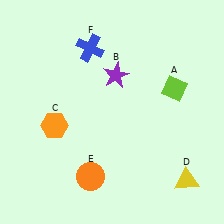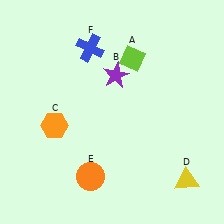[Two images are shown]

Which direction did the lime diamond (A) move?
The lime diamond (A) moved left.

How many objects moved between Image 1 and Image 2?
1 object moved between the two images.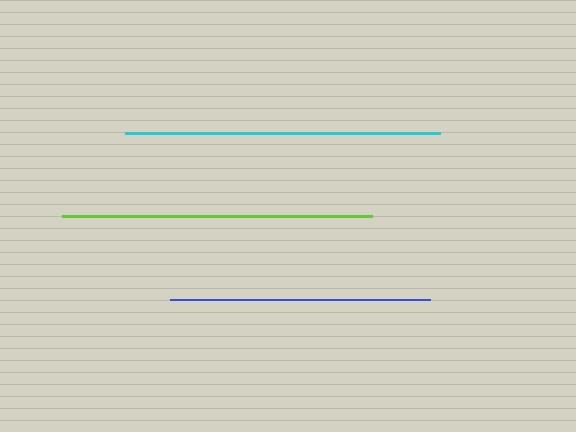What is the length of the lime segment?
The lime segment is approximately 310 pixels long.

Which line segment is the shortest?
The blue line is the shortest at approximately 260 pixels.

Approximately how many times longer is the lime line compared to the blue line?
The lime line is approximately 1.2 times the length of the blue line.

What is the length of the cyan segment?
The cyan segment is approximately 315 pixels long.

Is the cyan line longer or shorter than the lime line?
The cyan line is longer than the lime line.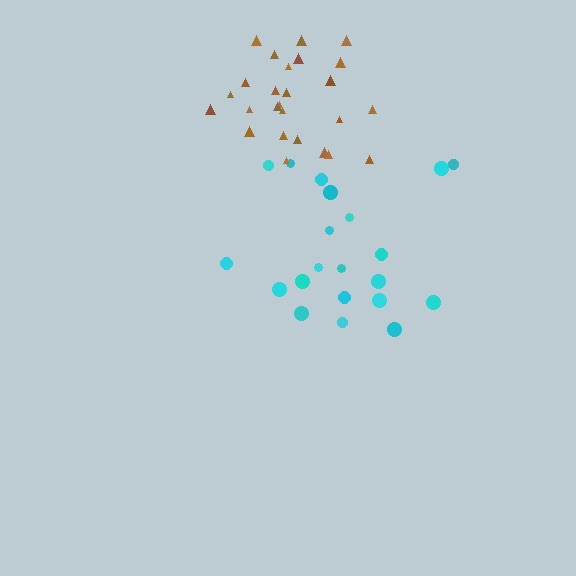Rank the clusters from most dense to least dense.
brown, cyan.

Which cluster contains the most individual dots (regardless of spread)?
Brown (26).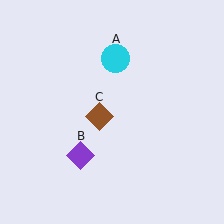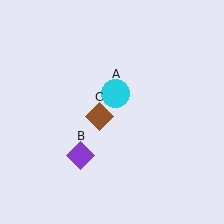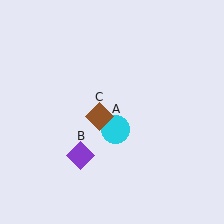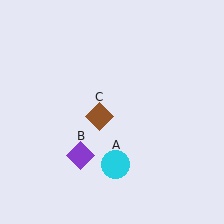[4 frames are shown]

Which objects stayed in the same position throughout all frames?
Purple diamond (object B) and brown diamond (object C) remained stationary.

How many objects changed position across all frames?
1 object changed position: cyan circle (object A).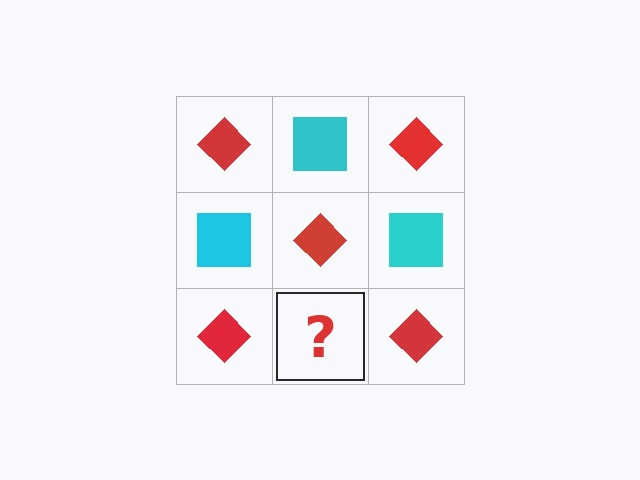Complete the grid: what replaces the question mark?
The question mark should be replaced with a cyan square.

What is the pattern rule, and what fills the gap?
The rule is that it alternates red diamond and cyan square in a checkerboard pattern. The gap should be filled with a cyan square.